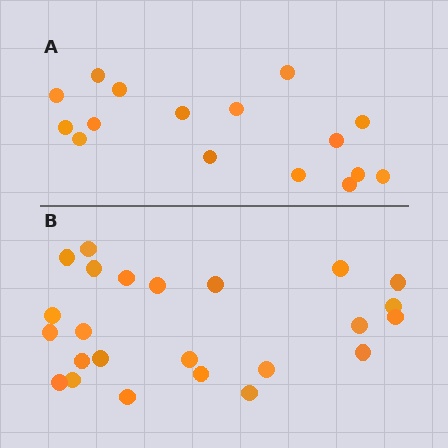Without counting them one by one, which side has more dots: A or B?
Region B (the bottom region) has more dots.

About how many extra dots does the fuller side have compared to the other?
Region B has roughly 8 or so more dots than region A.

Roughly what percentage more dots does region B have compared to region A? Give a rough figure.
About 50% more.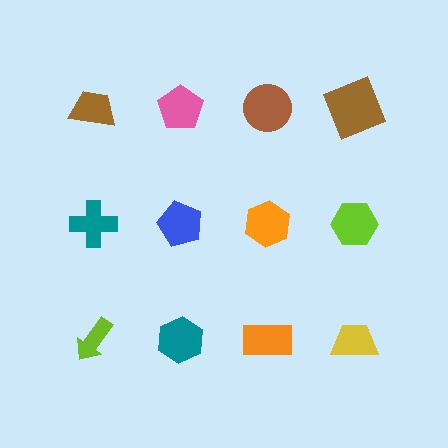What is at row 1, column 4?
A brown square.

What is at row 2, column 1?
A teal cross.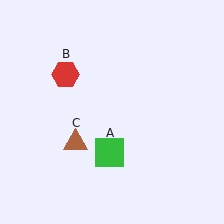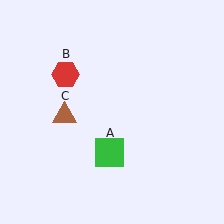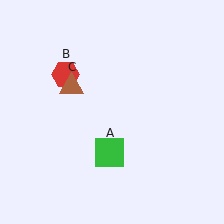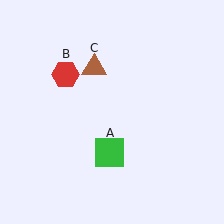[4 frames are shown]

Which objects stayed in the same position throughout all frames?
Green square (object A) and red hexagon (object B) remained stationary.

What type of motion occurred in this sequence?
The brown triangle (object C) rotated clockwise around the center of the scene.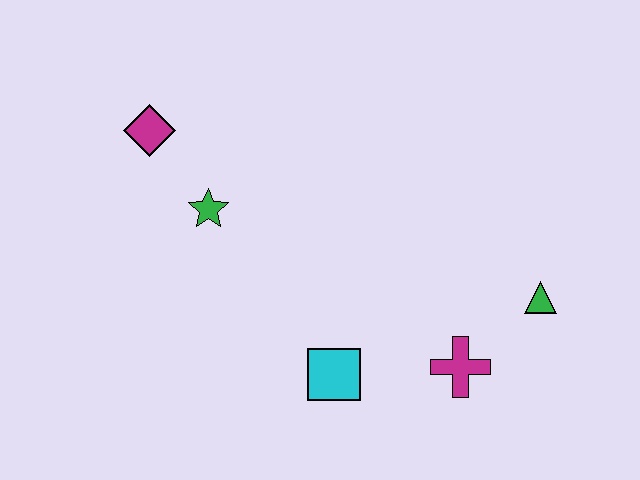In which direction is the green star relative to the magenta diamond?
The green star is below the magenta diamond.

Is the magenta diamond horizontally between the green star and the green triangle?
No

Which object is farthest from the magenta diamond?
The green triangle is farthest from the magenta diamond.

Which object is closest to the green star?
The magenta diamond is closest to the green star.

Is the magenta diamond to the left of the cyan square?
Yes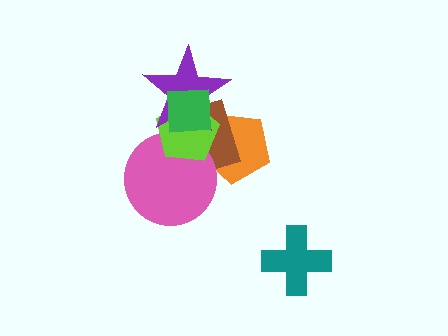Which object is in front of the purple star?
The green square is in front of the purple star.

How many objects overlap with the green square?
4 objects overlap with the green square.